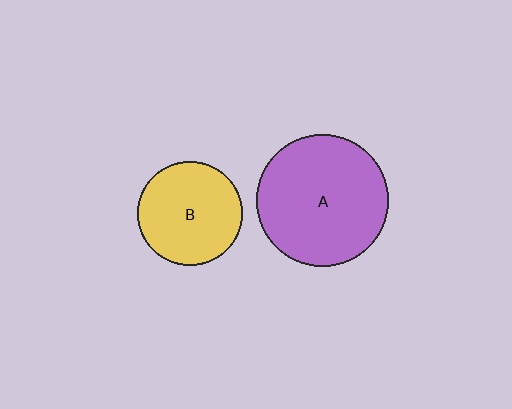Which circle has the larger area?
Circle A (purple).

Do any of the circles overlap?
No, none of the circles overlap.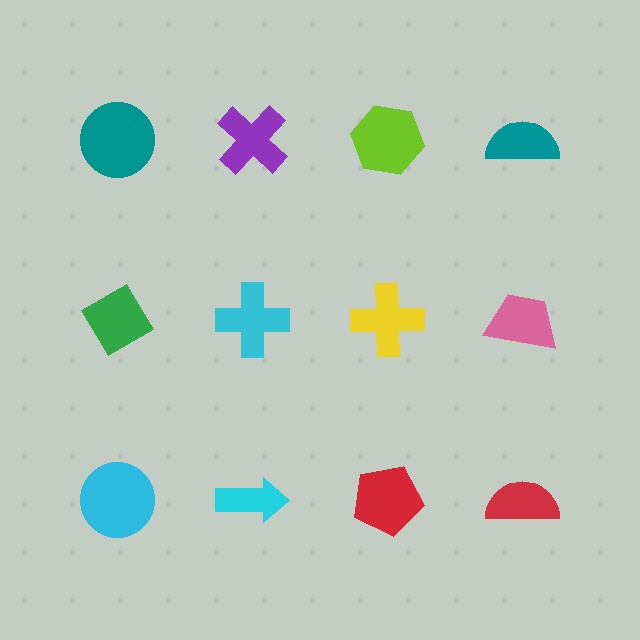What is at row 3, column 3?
A red pentagon.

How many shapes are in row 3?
4 shapes.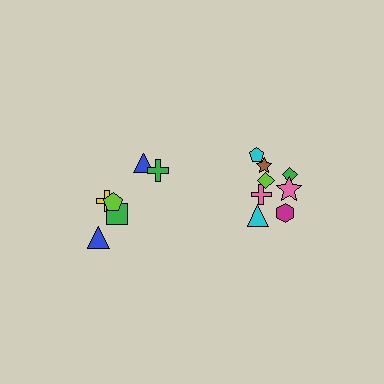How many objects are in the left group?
There are 6 objects.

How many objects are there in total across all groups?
There are 14 objects.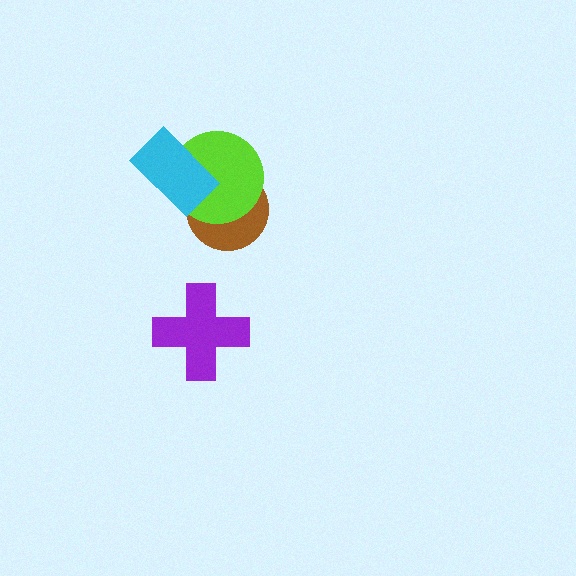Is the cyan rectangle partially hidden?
No, no other shape covers it.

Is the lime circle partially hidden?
Yes, it is partially covered by another shape.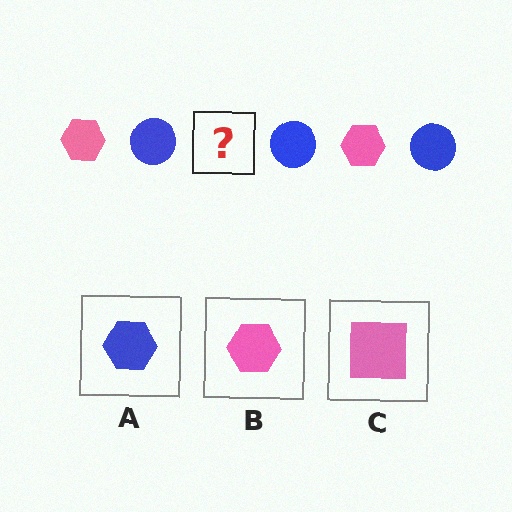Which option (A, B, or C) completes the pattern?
B.